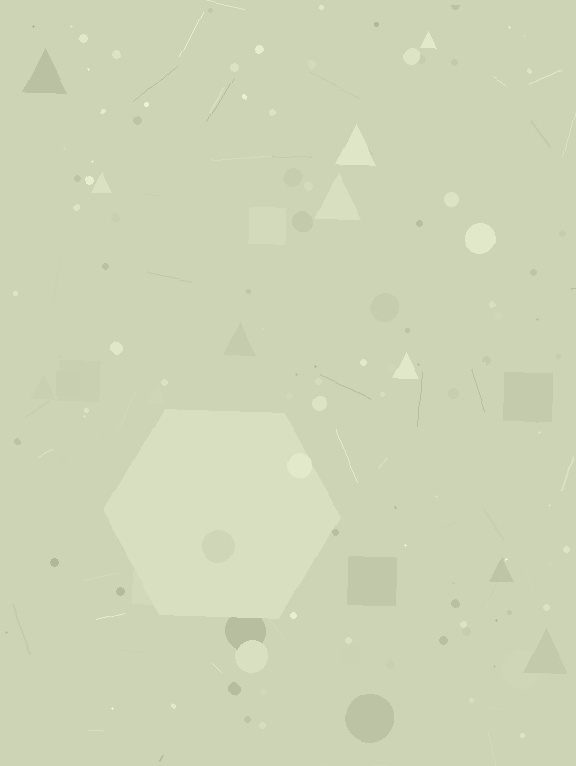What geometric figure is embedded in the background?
A hexagon is embedded in the background.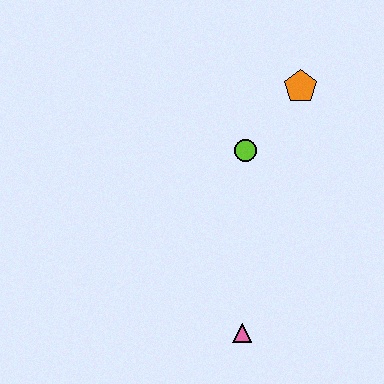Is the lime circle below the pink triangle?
No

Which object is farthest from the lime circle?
The pink triangle is farthest from the lime circle.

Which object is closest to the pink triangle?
The lime circle is closest to the pink triangle.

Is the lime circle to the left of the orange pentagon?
Yes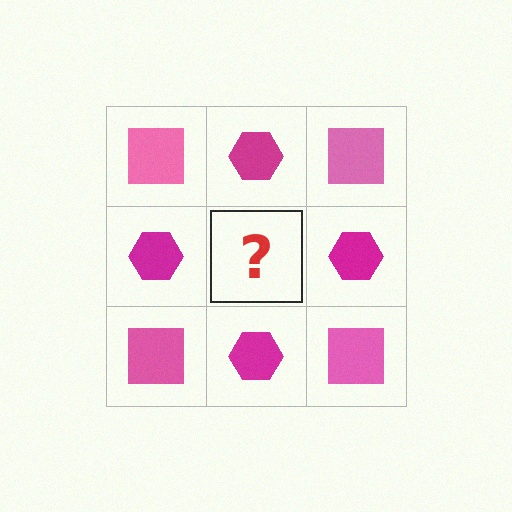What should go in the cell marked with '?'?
The missing cell should contain a pink square.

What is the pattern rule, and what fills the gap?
The rule is that it alternates pink square and magenta hexagon in a checkerboard pattern. The gap should be filled with a pink square.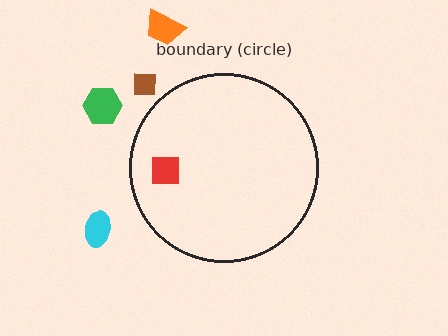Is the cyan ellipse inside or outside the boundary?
Outside.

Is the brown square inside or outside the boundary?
Outside.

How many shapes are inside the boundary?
1 inside, 4 outside.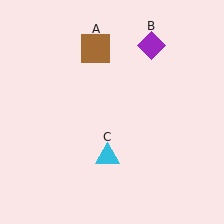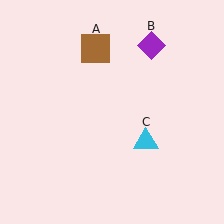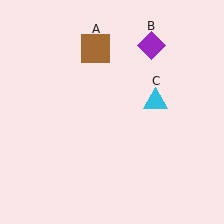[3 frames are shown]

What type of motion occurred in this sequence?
The cyan triangle (object C) rotated counterclockwise around the center of the scene.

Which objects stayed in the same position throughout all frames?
Brown square (object A) and purple diamond (object B) remained stationary.